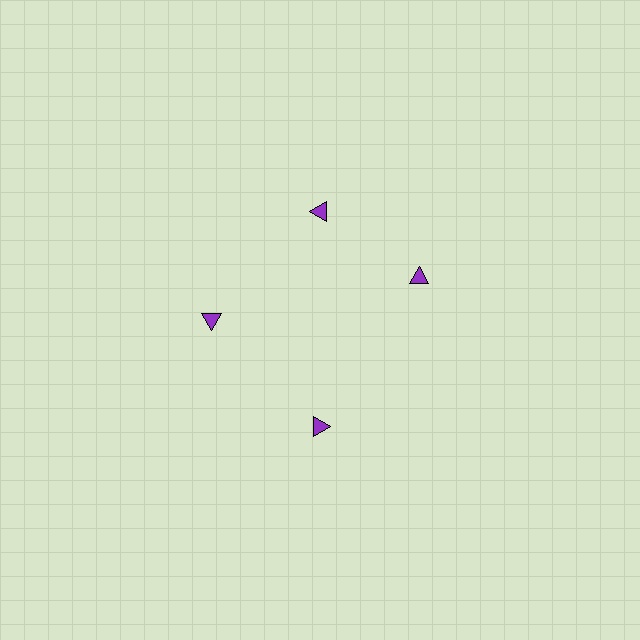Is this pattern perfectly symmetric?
No. The 4 purple triangles are arranged in a ring, but one element near the 3 o'clock position is rotated out of alignment along the ring, breaking the 4-fold rotational symmetry.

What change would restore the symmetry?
The symmetry would be restored by rotating it back into even spacing with its neighbors so that all 4 triangles sit at equal angles and equal distance from the center.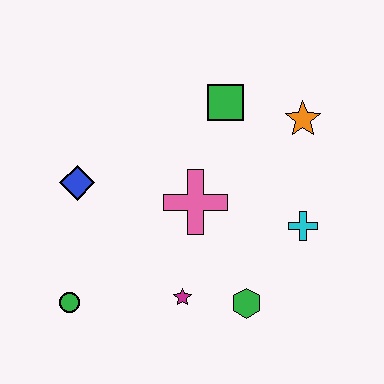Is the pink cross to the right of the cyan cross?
No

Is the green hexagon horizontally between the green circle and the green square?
No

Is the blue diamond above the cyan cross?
Yes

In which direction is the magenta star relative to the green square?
The magenta star is below the green square.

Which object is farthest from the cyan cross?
The green circle is farthest from the cyan cross.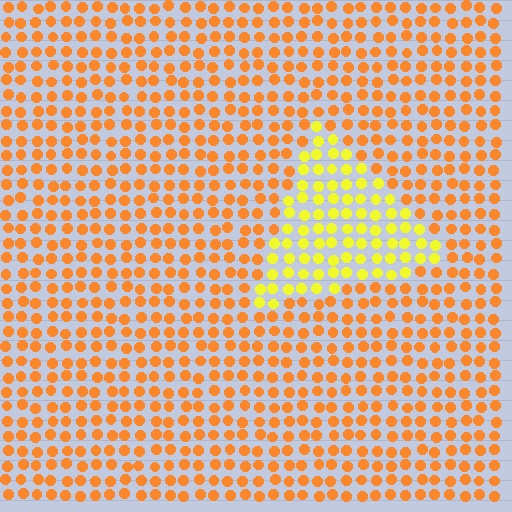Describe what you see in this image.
The image is filled with small orange elements in a uniform arrangement. A triangle-shaped region is visible where the elements are tinted to a slightly different hue, forming a subtle color boundary.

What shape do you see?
I see a triangle.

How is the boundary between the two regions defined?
The boundary is defined purely by a slight shift in hue (about 36 degrees). Spacing, size, and orientation are identical on both sides.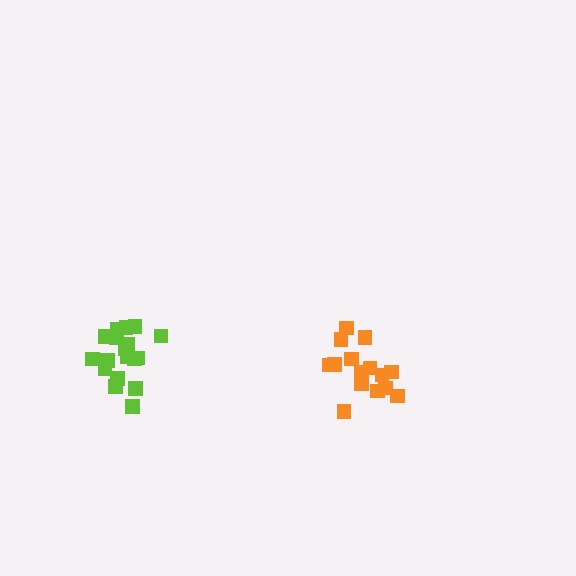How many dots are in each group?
Group 1: 18 dots, Group 2: 15 dots (33 total).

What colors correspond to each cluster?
The clusters are colored: lime, orange.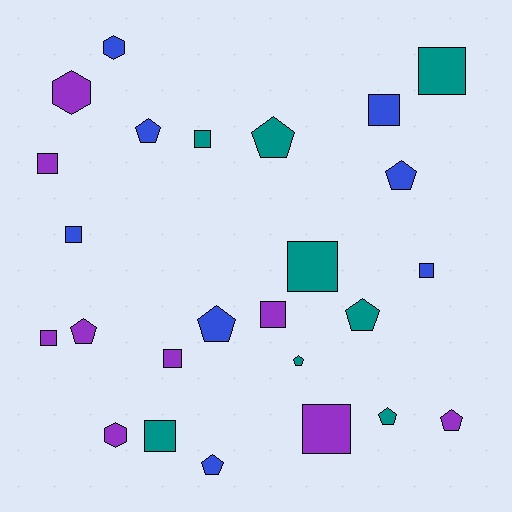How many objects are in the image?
There are 25 objects.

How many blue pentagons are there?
There are 4 blue pentagons.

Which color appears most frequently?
Purple, with 9 objects.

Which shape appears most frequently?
Square, with 12 objects.